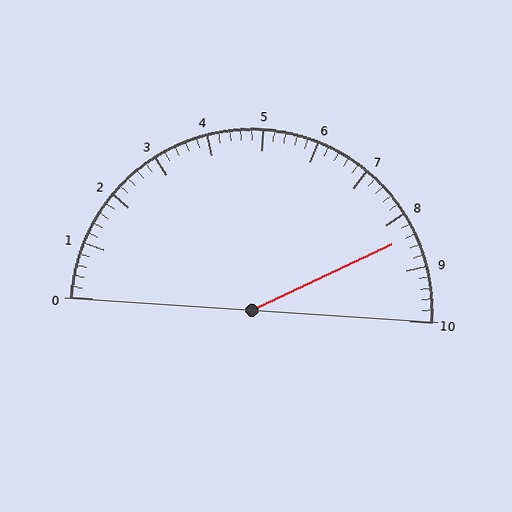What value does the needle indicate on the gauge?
The needle indicates approximately 8.4.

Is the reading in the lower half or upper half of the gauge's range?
The reading is in the upper half of the range (0 to 10).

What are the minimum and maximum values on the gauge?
The gauge ranges from 0 to 10.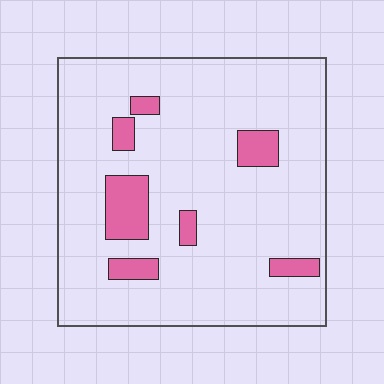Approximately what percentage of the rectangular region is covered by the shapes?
Approximately 10%.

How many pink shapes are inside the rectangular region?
7.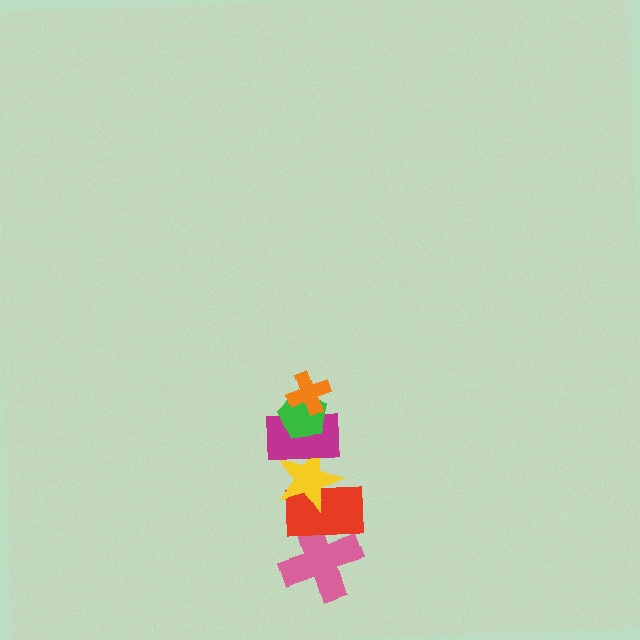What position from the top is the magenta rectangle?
The magenta rectangle is 3rd from the top.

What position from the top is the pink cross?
The pink cross is 6th from the top.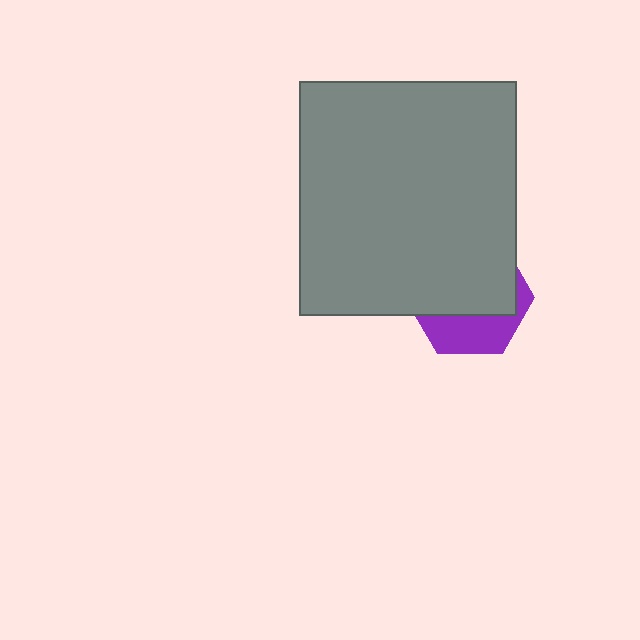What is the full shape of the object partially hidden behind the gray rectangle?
The partially hidden object is a purple hexagon.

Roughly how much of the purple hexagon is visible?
A small part of it is visible (roughly 35%).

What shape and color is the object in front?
The object in front is a gray rectangle.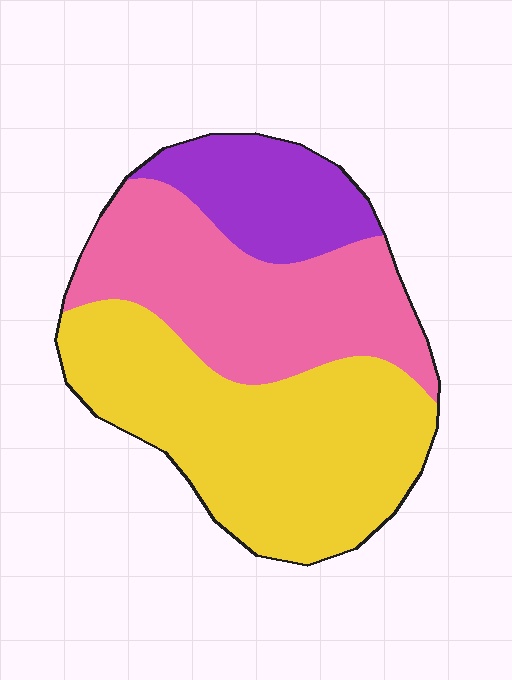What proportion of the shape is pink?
Pink takes up about three eighths (3/8) of the shape.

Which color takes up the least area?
Purple, at roughly 15%.